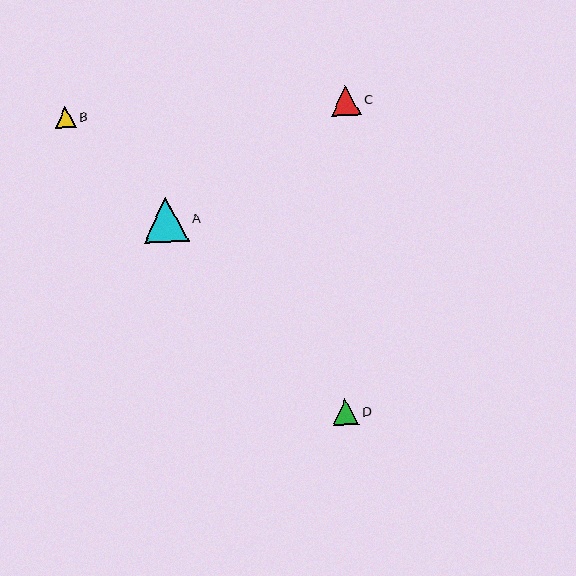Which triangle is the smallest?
Triangle B is the smallest with a size of approximately 21 pixels.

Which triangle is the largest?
Triangle A is the largest with a size of approximately 45 pixels.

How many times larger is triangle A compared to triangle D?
Triangle A is approximately 1.7 times the size of triangle D.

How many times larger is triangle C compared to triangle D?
Triangle C is approximately 1.2 times the size of triangle D.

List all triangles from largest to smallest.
From largest to smallest: A, C, D, B.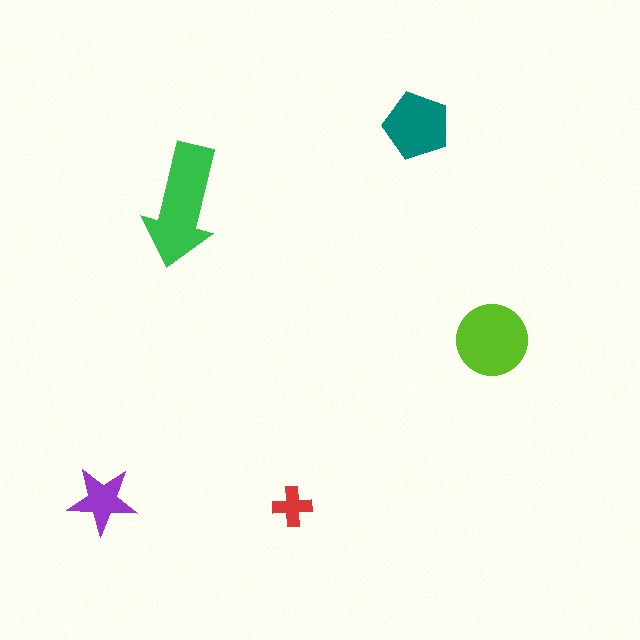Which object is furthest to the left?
The purple star is leftmost.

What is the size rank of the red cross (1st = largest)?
5th.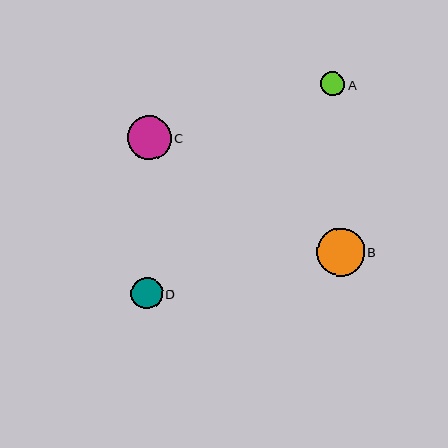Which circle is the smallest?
Circle A is the smallest with a size of approximately 25 pixels.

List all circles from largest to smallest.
From largest to smallest: B, C, D, A.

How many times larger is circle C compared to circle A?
Circle C is approximately 1.8 times the size of circle A.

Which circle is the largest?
Circle B is the largest with a size of approximately 48 pixels.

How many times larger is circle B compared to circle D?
Circle B is approximately 1.5 times the size of circle D.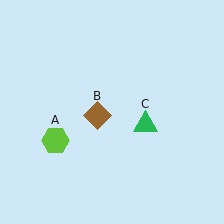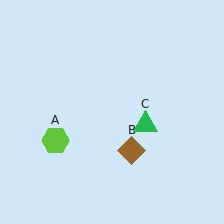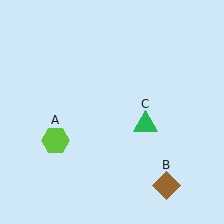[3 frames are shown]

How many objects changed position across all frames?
1 object changed position: brown diamond (object B).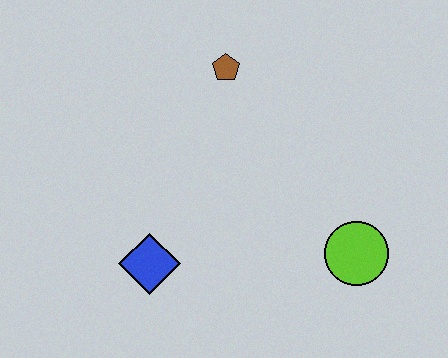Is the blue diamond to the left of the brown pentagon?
Yes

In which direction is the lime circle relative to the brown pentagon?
The lime circle is below the brown pentagon.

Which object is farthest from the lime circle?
The brown pentagon is farthest from the lime circle.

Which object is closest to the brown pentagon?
The blue diamond is closest to the brown pentagon.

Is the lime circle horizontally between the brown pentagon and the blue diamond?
No